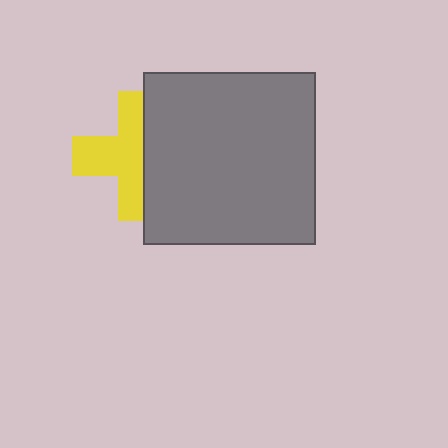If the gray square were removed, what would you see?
You would see the complete yellow cross.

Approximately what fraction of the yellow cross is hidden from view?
Roughly 41% of the yellow cross is hidden behind the gray square.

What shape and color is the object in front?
The object in front is a gray square.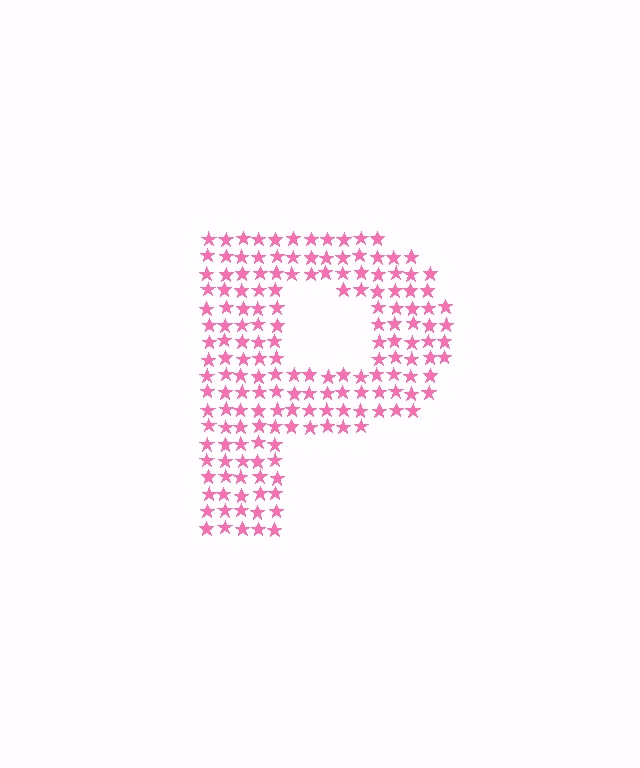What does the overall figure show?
The overall figure shows the letter P.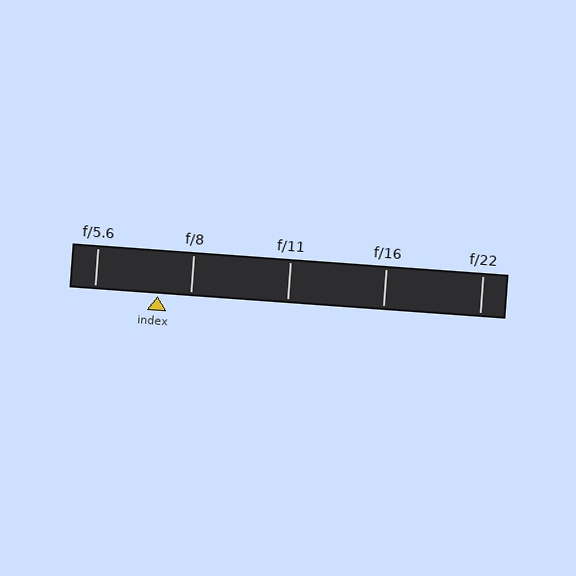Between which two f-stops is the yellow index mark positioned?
The index mark is between f/5.6 and f/8.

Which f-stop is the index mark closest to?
The index mark is closest to f/8.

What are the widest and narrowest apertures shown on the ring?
The widest aperture shown is f/5.6 and the narrowest is f/22.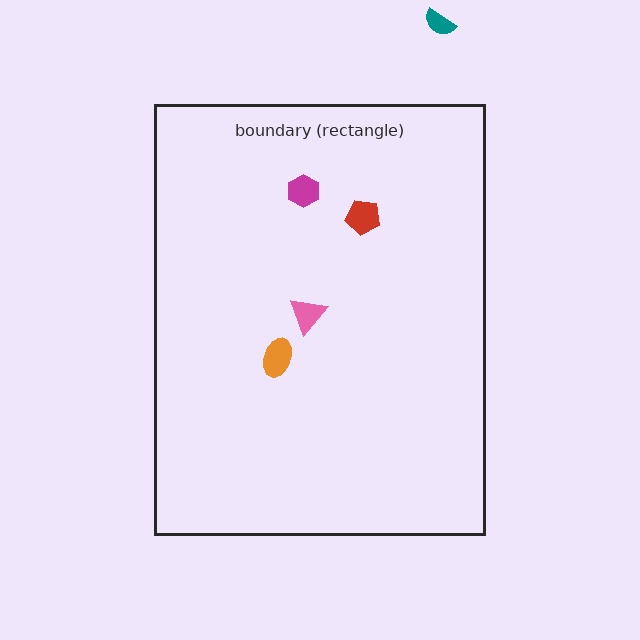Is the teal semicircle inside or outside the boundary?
Outside.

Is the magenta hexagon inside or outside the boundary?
Inside.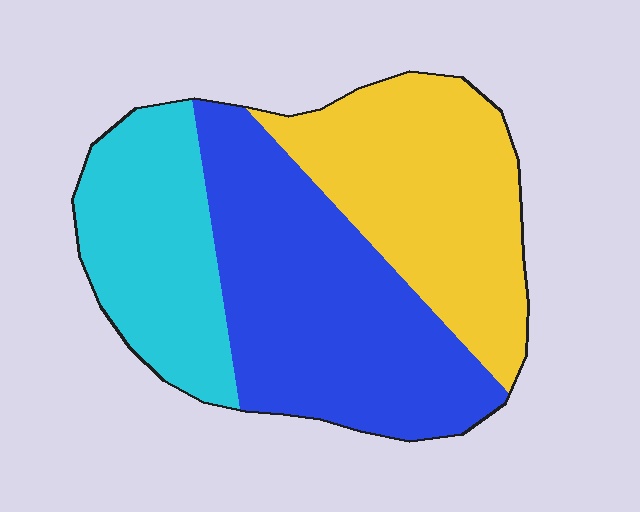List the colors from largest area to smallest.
From largest to smallest: blue, yellow, cyan.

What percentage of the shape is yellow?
Yellow covers about 35% of the shape.